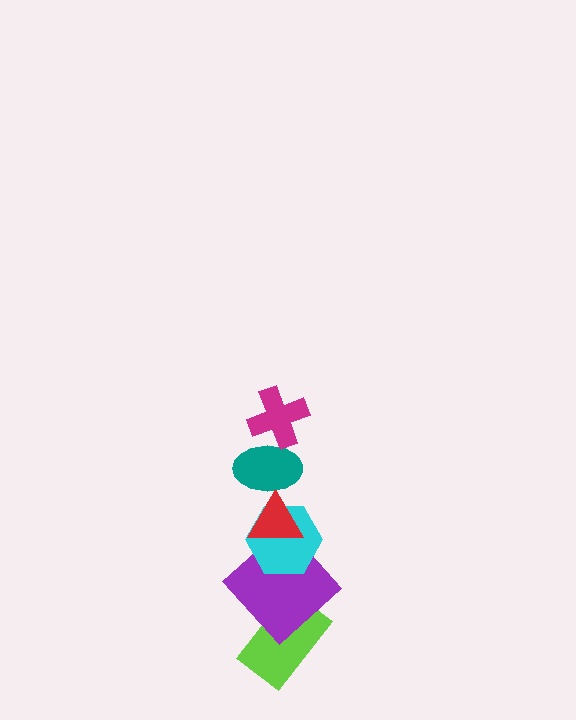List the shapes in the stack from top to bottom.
From top to bottom: the magenta cross, the teal ellipse, the red triangle, the cyan hexagon, the purple diamond, the lime rectangle.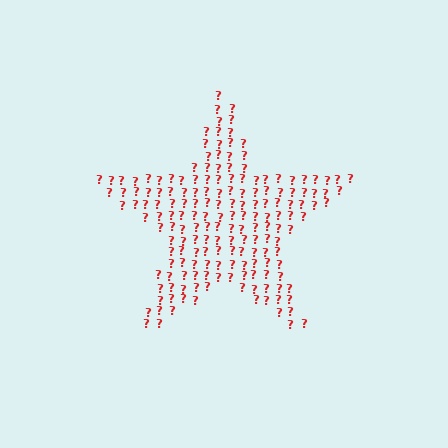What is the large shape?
The large shape is a star.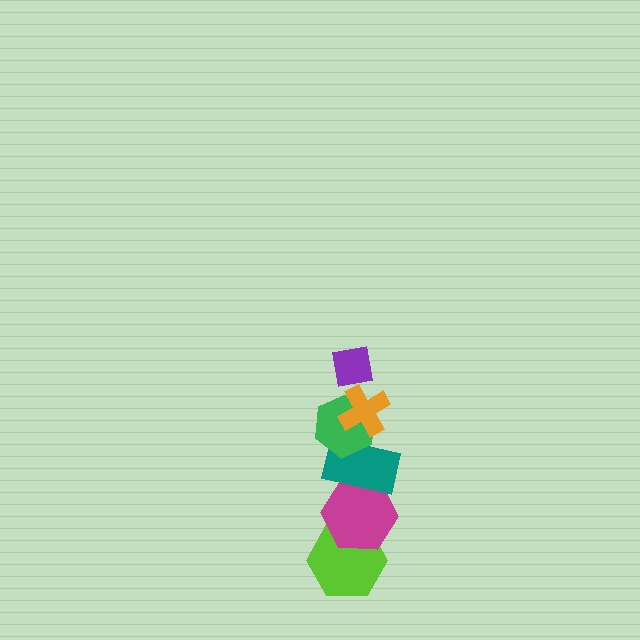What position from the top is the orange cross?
The orange cross is 2nd from the top.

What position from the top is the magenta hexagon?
The magenta hexagon is 5th from the top.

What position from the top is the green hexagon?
The green hexagon is 3rd from the top.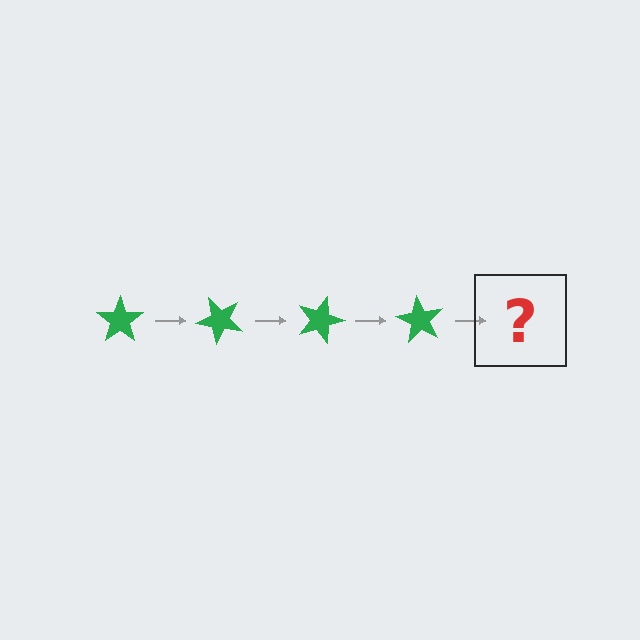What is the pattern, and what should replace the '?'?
The pattern is that the star rotates 45 degrees each step. The '?' should be a green star rotated 180 degrees.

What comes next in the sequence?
The next element should be a green star rotated 180 degrees.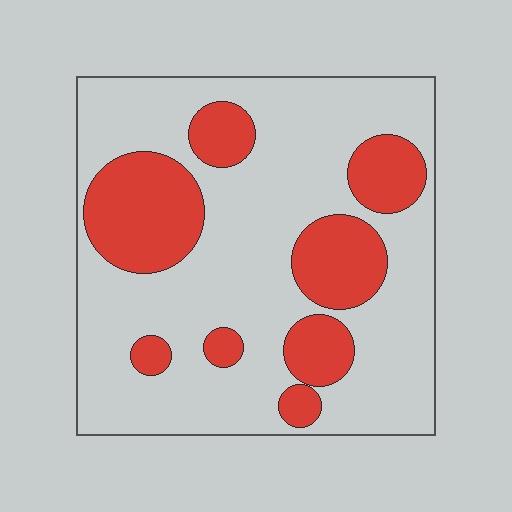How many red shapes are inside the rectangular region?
8.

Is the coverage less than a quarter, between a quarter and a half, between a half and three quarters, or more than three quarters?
Between a quarter and a half.